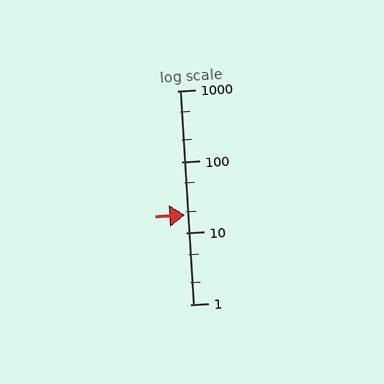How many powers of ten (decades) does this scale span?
The scale spans 3 decades, from 1 to 1000.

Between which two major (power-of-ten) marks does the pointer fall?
The pointer is between 10 and 100.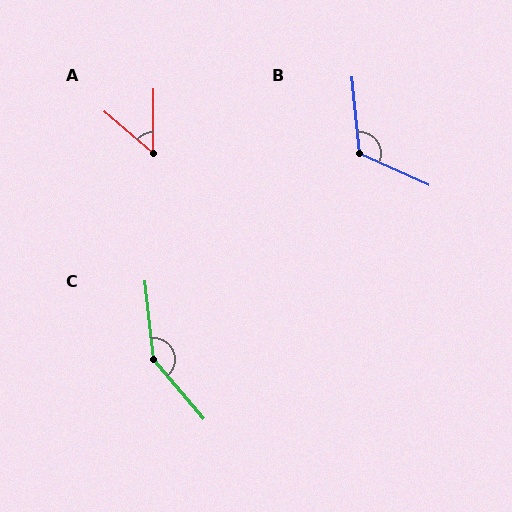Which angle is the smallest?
A, at approximately 50 degrees.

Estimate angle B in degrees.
Approximately 120 degrees.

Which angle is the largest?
C, at approximately 146 degrees.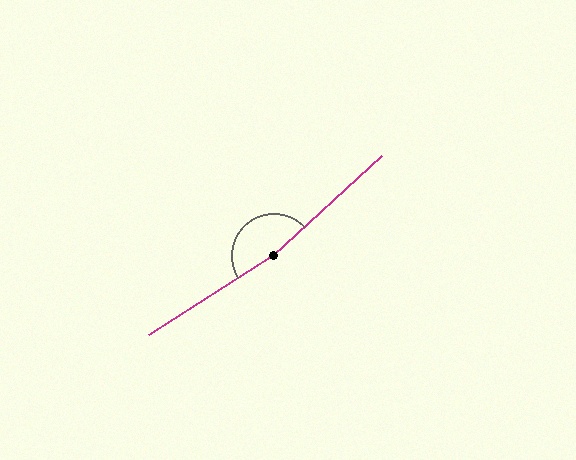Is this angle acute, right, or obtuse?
It is obtuse.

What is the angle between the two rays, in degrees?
Approximately 170 degrees.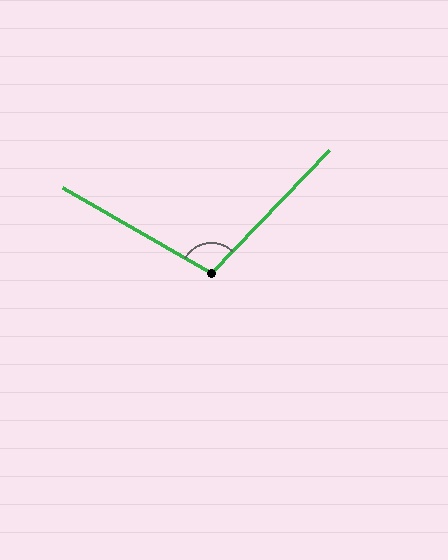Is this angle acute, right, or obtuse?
It is obtuse.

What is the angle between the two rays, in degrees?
Approximately 104 degrees.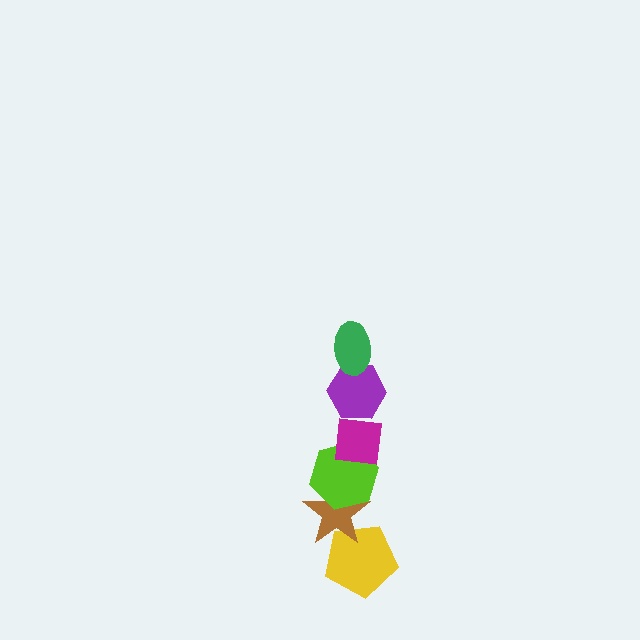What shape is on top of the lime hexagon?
The magenta square is on top of the lime hexagon.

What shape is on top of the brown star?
The lime hexagon is on top of the brown star.